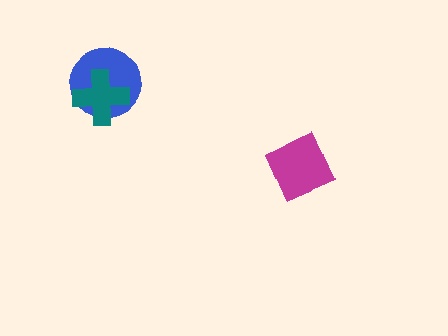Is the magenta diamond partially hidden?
No, no other shape covers it.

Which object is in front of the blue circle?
The teal cross is in front of the blue circle.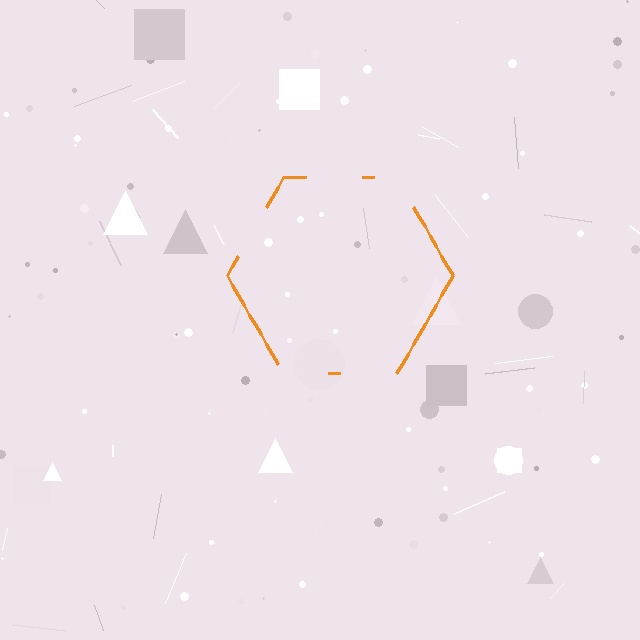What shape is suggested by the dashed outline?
The dashed outline suggests a hexagon.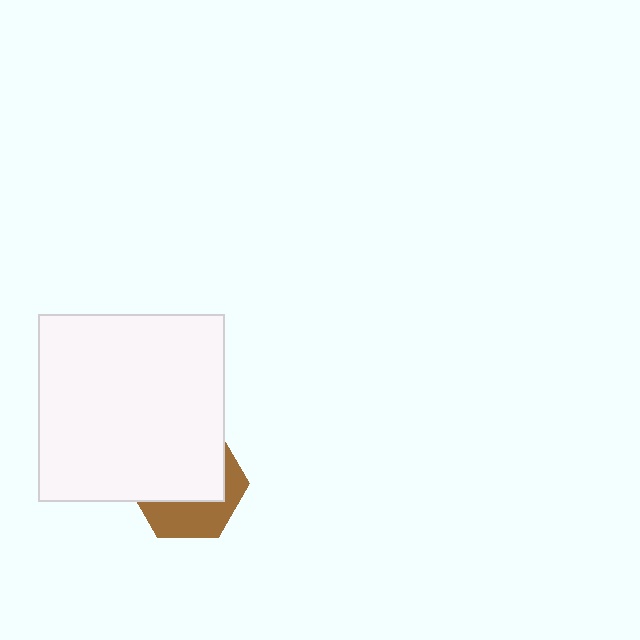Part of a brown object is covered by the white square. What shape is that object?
It is a hexagon.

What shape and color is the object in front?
The object in front is a white square.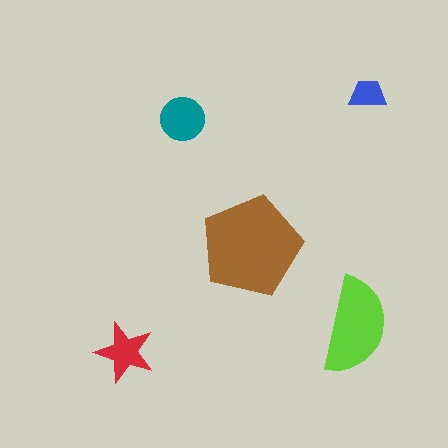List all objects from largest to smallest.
The brown pentagon, the lime semicircle, the teal circle, the red star, the blue trapezoid.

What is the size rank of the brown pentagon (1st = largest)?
1st.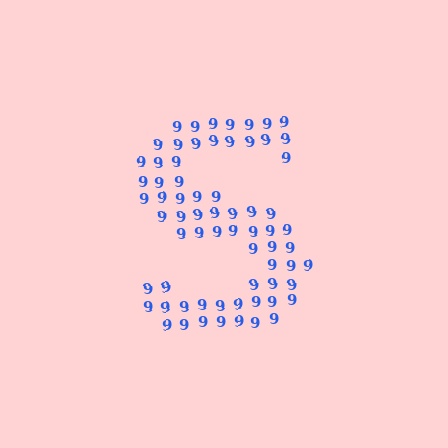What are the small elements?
The small elements are digit 9's.